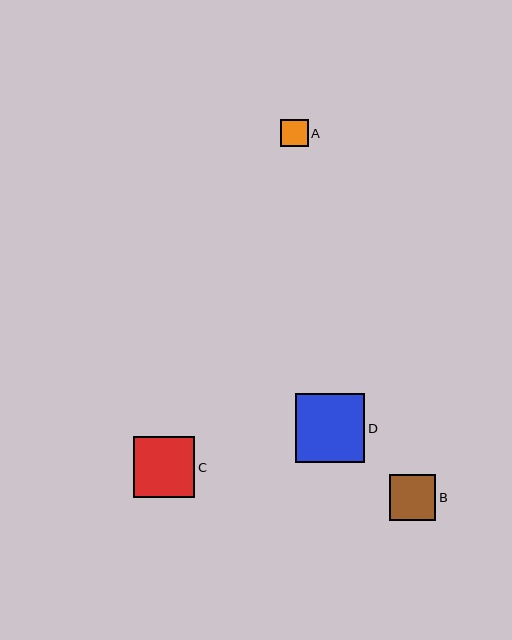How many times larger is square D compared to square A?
Square D is approximately 2.6 times the size of square A.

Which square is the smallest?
Square A is the smallest with a size of approximately 27 pixels.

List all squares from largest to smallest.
From largest to smallest: D, C, B, A.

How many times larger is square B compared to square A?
Square B is approximately 1.7 times the size of square A.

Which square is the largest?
Square D is the largest with a size of approximately 70 pixels.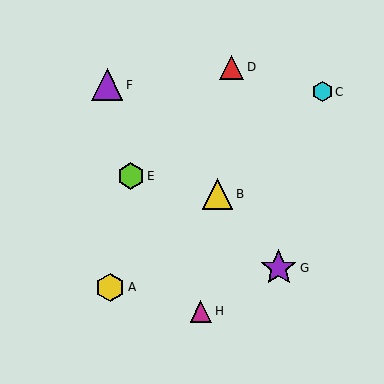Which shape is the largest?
The purple star (labeled G) is the largest.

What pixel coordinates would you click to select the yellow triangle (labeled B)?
Click at (218, 194) to select the yellow triangle B.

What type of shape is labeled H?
Shape H is a magenta triangle.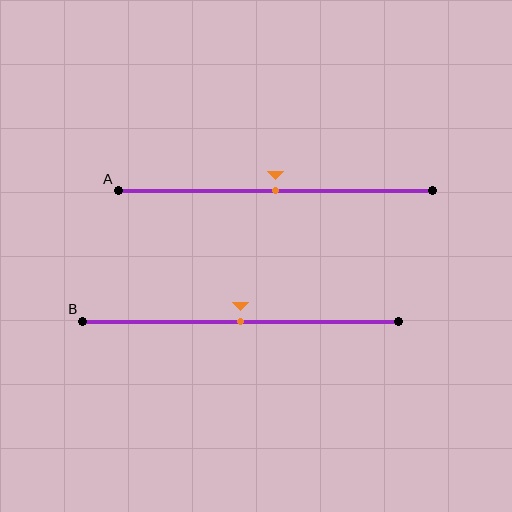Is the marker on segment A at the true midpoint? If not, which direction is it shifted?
Yes, the marker on segment A is at the true midpoint.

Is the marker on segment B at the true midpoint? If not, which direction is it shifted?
Yes, the marker on segment B is at the true midpoint.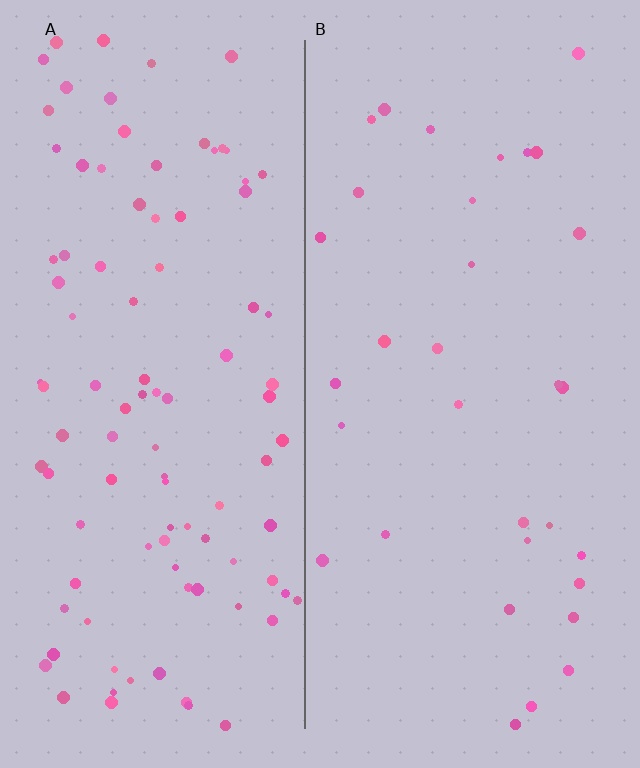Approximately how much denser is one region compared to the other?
Approximately 3.0× — region A over region B.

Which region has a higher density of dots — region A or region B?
A (the left).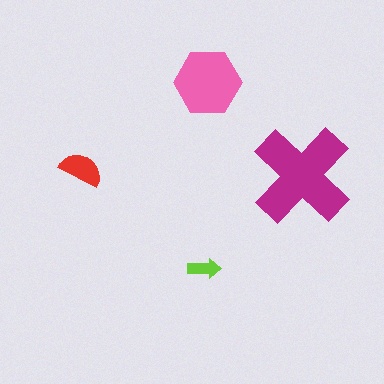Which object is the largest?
The magenta cross.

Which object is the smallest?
The lime arrow.